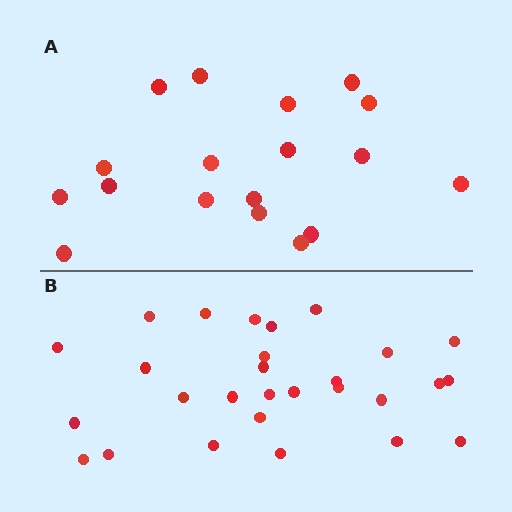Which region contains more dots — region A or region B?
Region B (the bottom region) has more dots.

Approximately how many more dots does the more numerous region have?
Region B has roughly 10 or so more dots than region A.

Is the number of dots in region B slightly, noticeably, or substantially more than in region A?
Region B has substantially more. The ratio is roughly 1.6 to 1.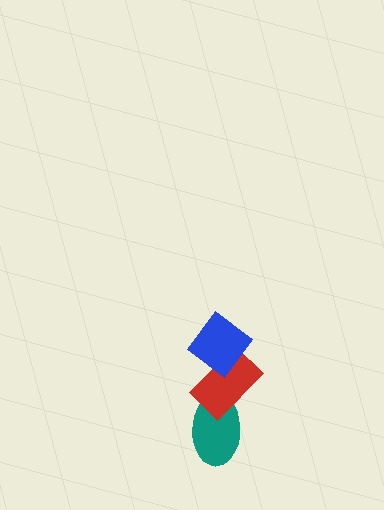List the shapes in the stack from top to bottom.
From top to bottom: the blue diamond, the red rectangle, the teal ellipse.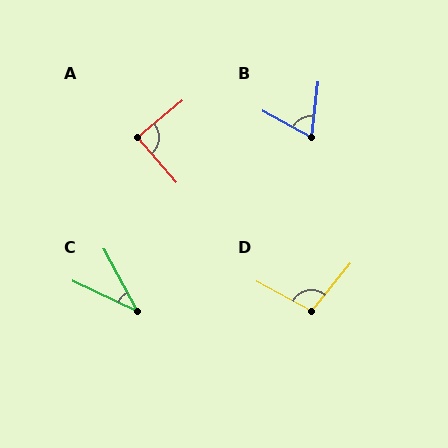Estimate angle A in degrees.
Approximately 88 degrees.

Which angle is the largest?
D, at approximately 101 degrees.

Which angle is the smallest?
C, at approximately 36 degrees.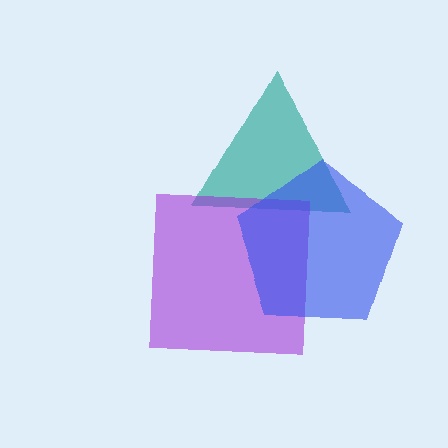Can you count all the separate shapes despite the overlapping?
Yes, there are 3 separate shapes.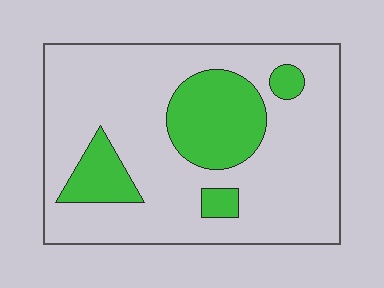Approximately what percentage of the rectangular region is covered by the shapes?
Approximately 25%.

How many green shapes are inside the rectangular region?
4.